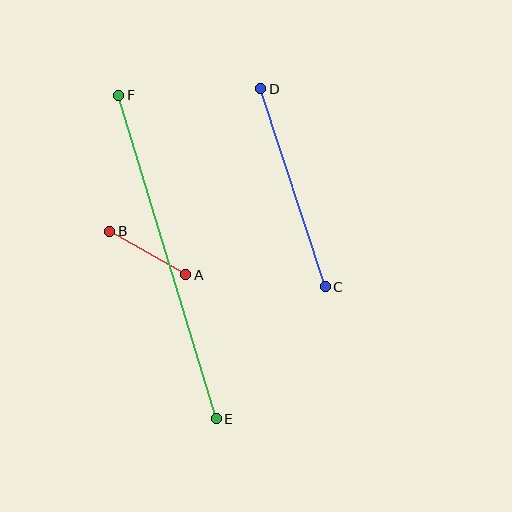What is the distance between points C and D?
The distance is approximately 208 pixels.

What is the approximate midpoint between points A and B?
The midpoint is at approximately (148, 253) pixels.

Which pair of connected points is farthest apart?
Points E and F are farthest apart.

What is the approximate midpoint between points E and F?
The midpoint is at approximately (168, 257) pixels.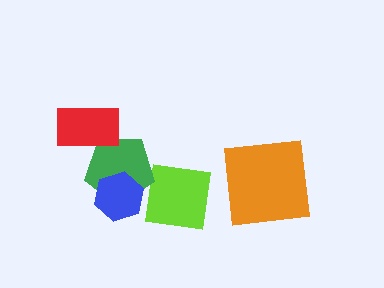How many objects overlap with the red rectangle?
1 object overlaps with the red rectangle.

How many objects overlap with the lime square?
0 objects overlap with the lime square.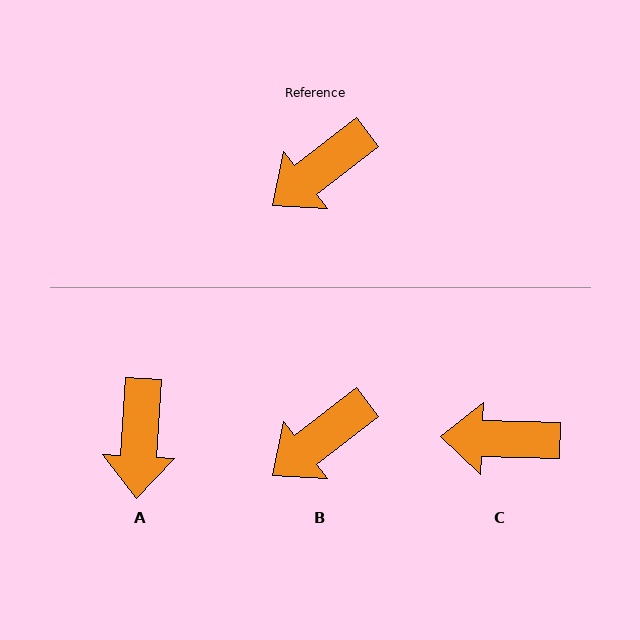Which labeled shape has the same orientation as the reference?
B.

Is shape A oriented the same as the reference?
No, it is off by about 49 degrees.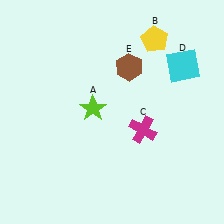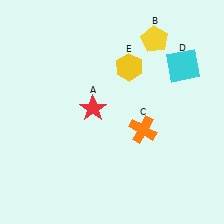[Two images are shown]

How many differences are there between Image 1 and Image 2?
There are 3 differences between the two images.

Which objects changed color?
A changed from lime to red. C changed from magenta to orange. E changed from brown to yellow.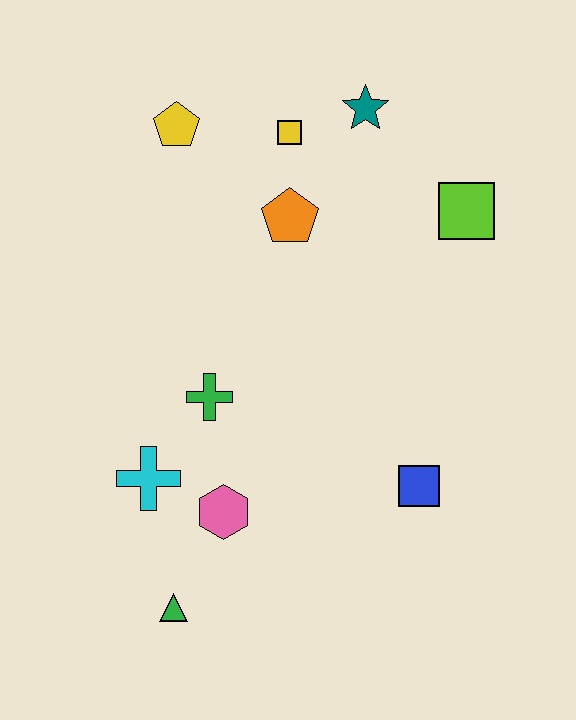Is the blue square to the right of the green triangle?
Yes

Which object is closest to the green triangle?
The pink hexagon is closest to the green triangle.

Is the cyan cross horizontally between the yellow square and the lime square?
No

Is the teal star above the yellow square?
Yes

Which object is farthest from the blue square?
The yellow pentagon is farthest from the blue square.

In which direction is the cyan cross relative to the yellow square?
The cyan cross is below the yellow square.